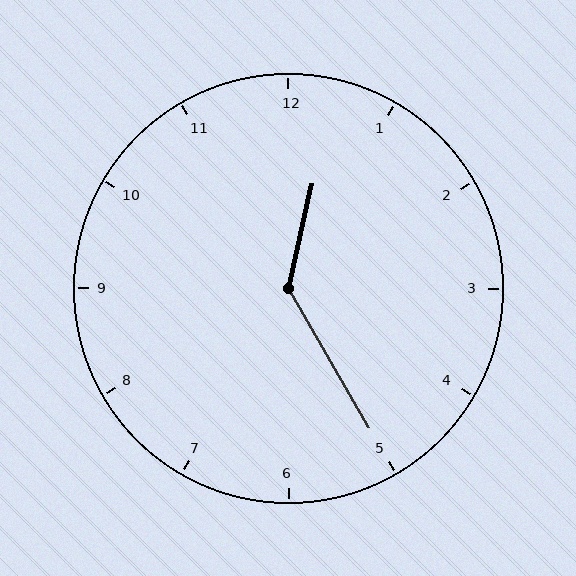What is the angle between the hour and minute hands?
Approximately 138 degrees.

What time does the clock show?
12:25.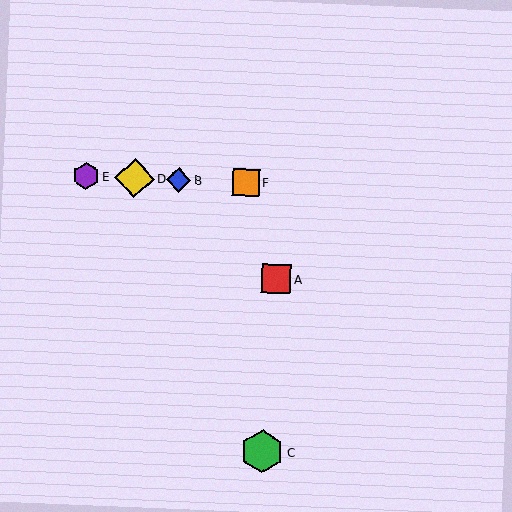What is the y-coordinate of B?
Object B is at y≈180.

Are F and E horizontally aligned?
Yes, both are at y≈183.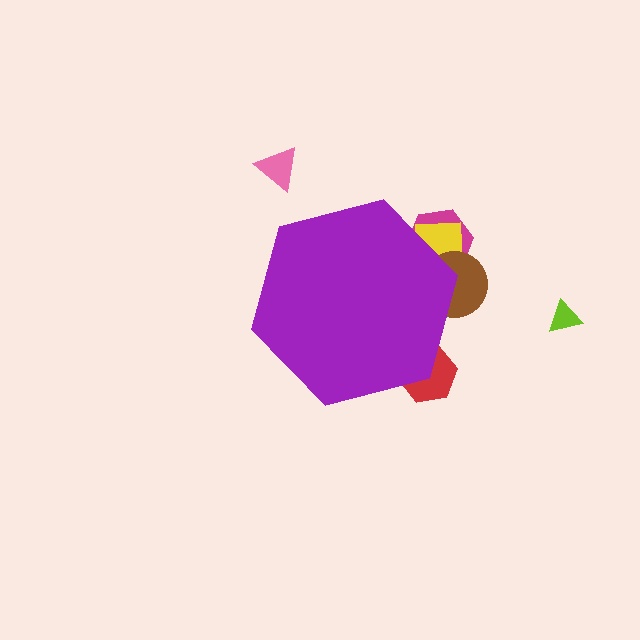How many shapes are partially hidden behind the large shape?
4 shapes are partially hidden.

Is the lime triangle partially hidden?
No, the lime triangle is fully visible.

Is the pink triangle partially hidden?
No, the pink triangle is fully visible.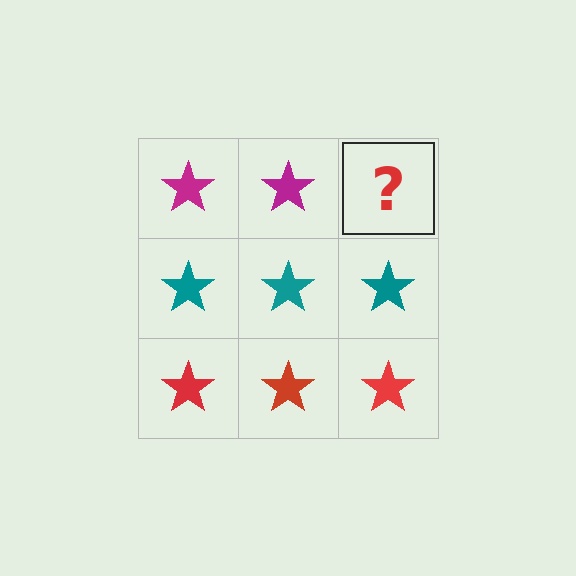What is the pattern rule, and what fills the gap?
The rule is that each row has a consistent color. The gap should be filled with a magenta star.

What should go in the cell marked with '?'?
The missing cell should contain a magenta star.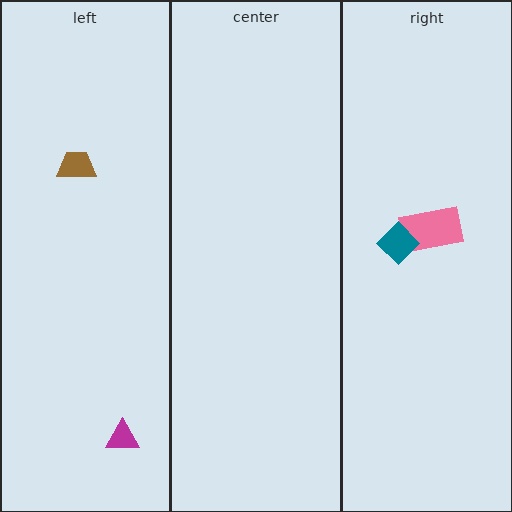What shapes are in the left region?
The magenta triangle, the brown trapezoid.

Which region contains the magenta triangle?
The left region.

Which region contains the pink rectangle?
The right region.